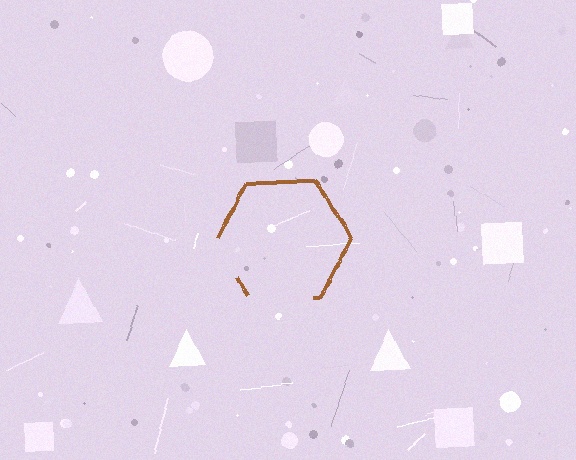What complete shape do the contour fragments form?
The contour fragments form a hexagon.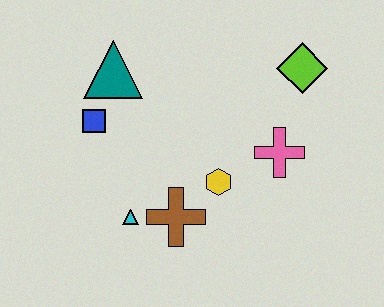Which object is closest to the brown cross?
The cyan triangle is closest to the brown cross.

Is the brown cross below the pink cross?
Yes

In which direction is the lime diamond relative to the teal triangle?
The lime diamond is to the right of the teal triangle.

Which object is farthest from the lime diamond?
The cyan triangle is farthest from the lime diamond.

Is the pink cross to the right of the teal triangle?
Yes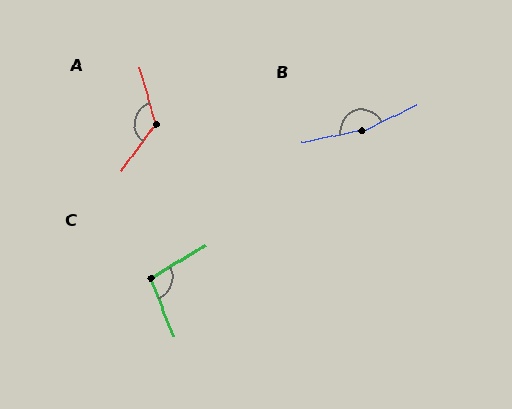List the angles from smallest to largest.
C (100°), A (127°), B (166°).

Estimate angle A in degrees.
Approximately 127 degrees.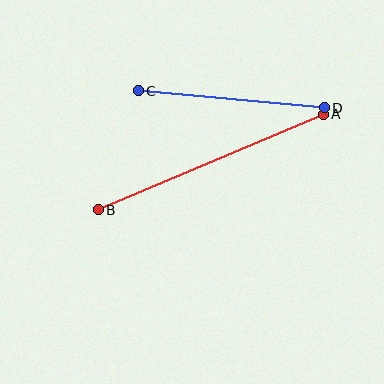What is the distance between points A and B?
The distance is approximately 244 pixels.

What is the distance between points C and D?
The distance is approximately 187 pixels.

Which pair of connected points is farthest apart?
Points A and B are farthest apart.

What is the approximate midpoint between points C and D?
The midpoint is at approximately (231, 99) pixels.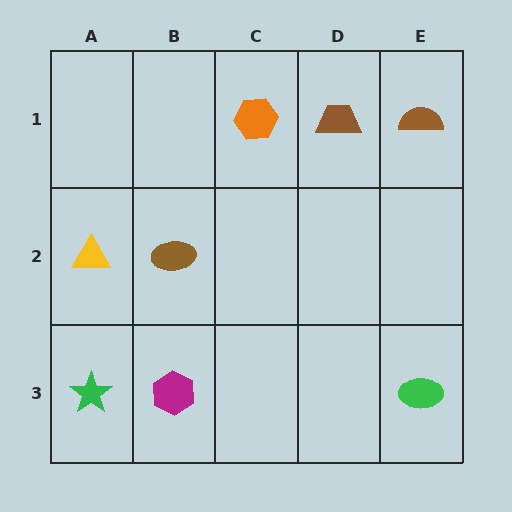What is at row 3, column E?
A green ellipse.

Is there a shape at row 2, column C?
No, that cell is empty.